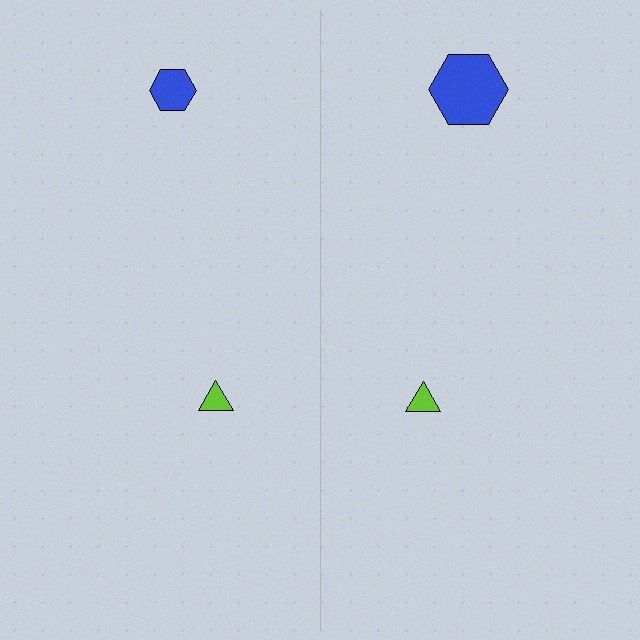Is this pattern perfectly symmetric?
No, the pattern is not perfectly symmetric. The blue hexagon on the right side has a different size than its mirror counterpart.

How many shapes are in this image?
There are 4 shapes in this image.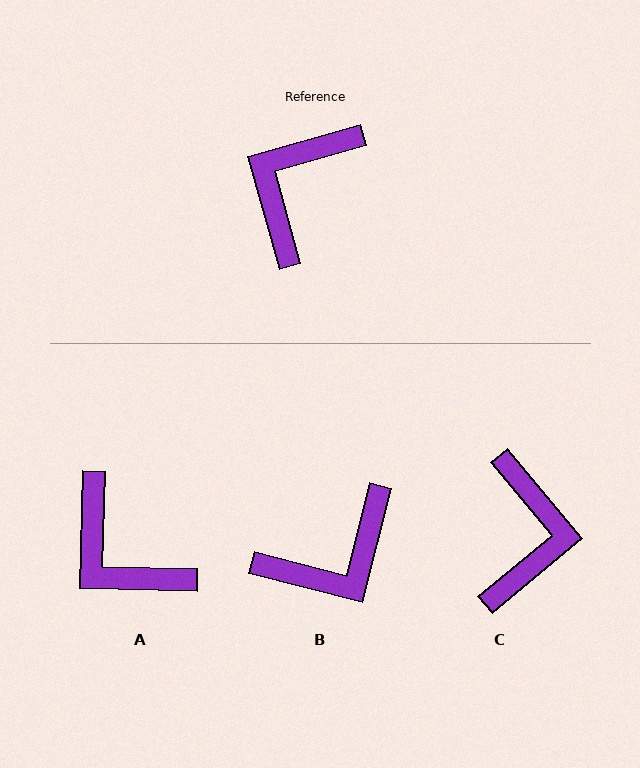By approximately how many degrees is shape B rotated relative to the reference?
Approximately 150 degrees counter-clockwise.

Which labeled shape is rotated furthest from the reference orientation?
C, about 156 degrees away.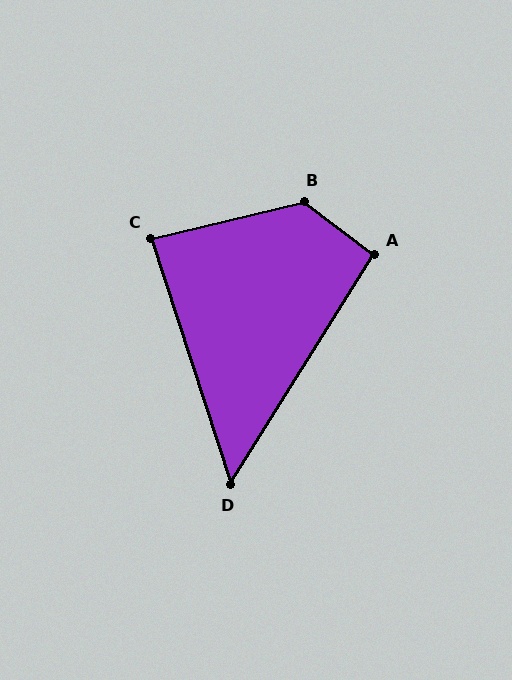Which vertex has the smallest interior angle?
D, at approximately 50 degrees.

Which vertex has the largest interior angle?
B, at approximately 130 degrees.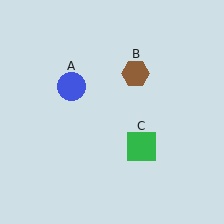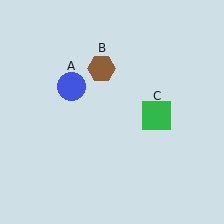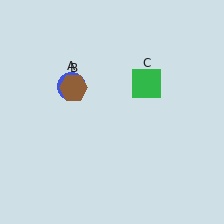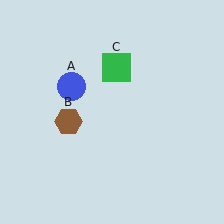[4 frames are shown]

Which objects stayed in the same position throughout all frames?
Blue circle (object A) remained stationary.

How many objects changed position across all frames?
2 objects changed position: brown hexagon (object B), green square (object C).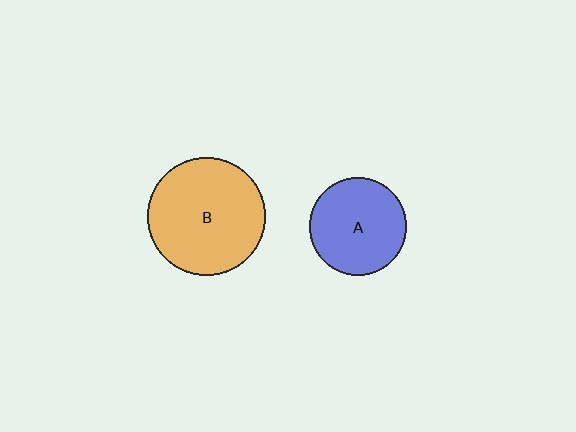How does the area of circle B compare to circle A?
Approximately 1.5 times.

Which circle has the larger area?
Circle B (orange).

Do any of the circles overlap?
No, none of the circles overlap.